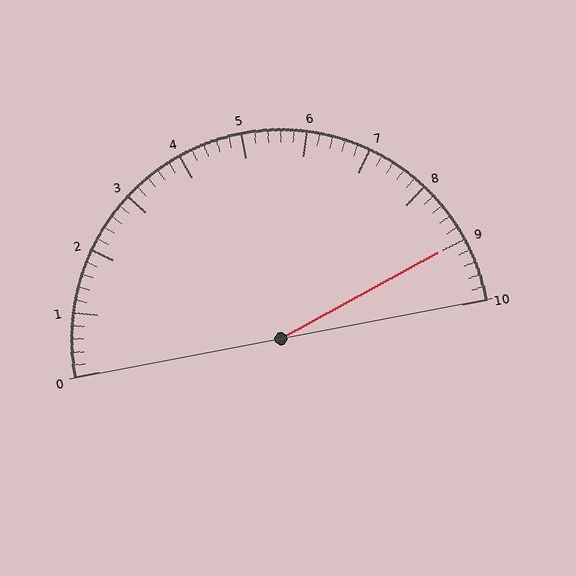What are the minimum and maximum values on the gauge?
The gauge ranges from 0 to 10.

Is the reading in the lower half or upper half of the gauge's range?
The reading is in the upper half of the range (0 to 10).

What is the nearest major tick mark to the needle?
The nearest major tick mark is 9.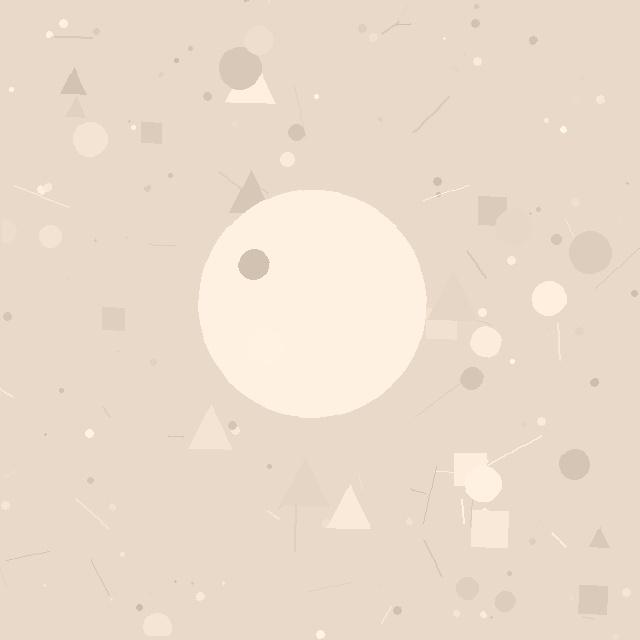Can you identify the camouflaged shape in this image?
The camouflaged shape is a circle.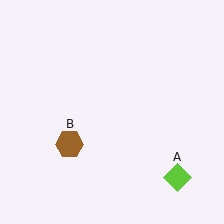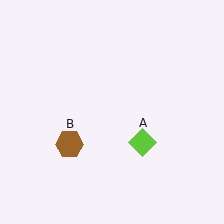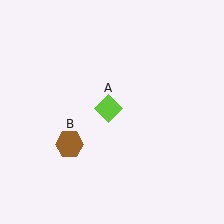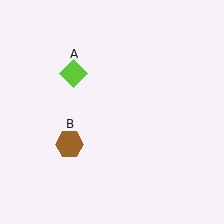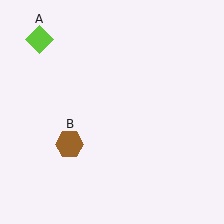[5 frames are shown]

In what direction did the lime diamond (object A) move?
The lime diamond (object A) moved up and to the left.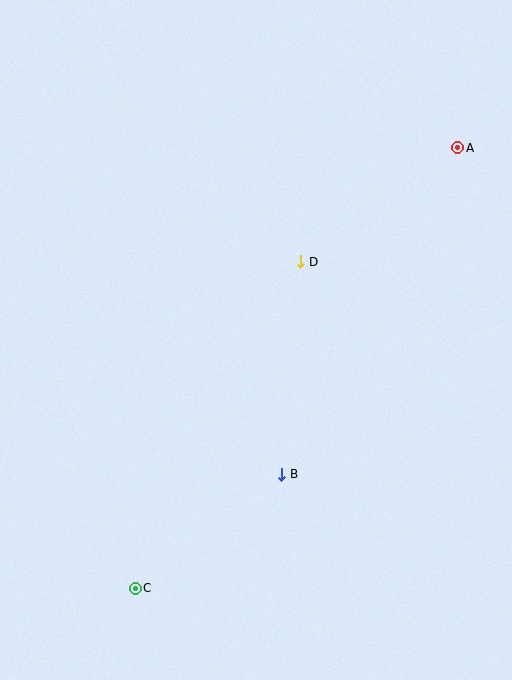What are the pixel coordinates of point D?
Point D is at (301, 262).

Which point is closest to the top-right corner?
Point A is closest to the top-right corner.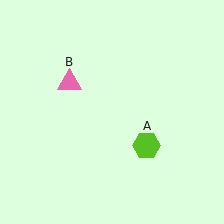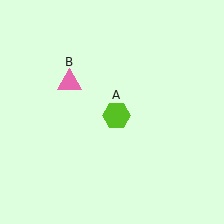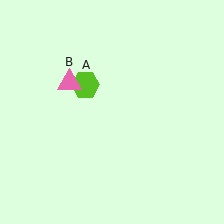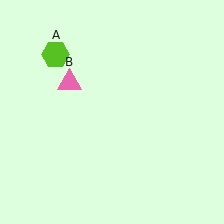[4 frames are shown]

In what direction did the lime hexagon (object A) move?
The lime hexagon (object A) moved up and to the left.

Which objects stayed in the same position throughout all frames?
Pink triangle (object B) remained stationary.